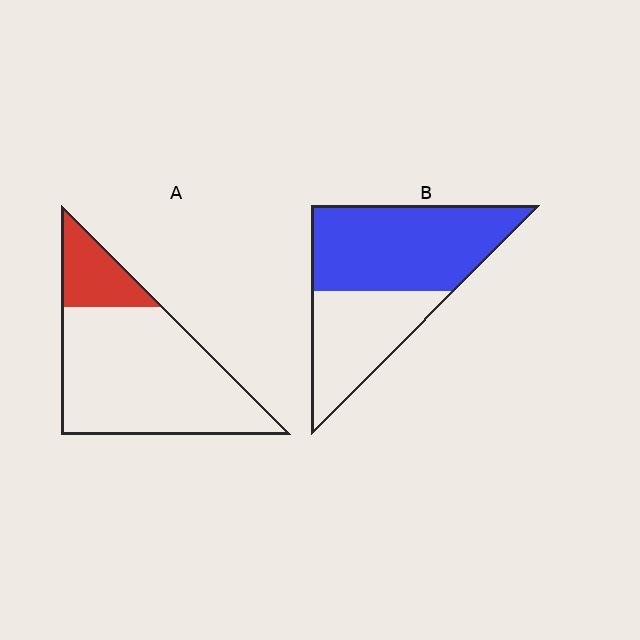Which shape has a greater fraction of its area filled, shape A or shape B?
Shape B.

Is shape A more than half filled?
No.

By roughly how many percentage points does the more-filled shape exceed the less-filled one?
By roughly 40 percentage points (B over A).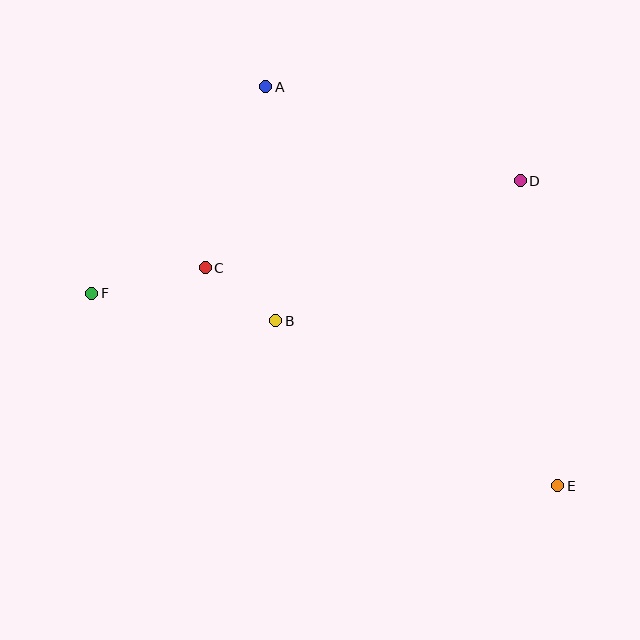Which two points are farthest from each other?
Points E and F are farthest from each other.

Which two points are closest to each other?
Points B and C are closest to each other.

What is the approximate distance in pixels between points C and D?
The distance between C and D is approximately 326 pixels.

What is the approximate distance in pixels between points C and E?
The distance between C and E is approximately 414 pixels.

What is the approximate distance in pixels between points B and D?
The distance between B and D is approximately 281 pixels.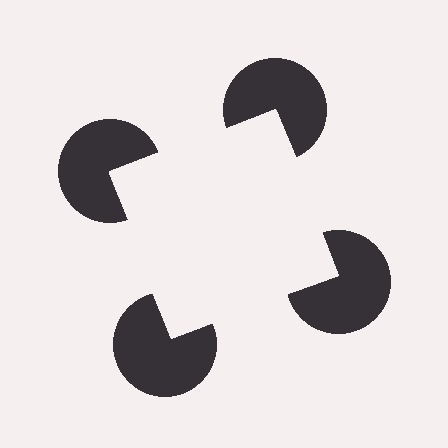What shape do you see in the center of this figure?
An illusory square — its edges are inferred from the aligned wedge cuts in the pac-man discs, not physically drawn.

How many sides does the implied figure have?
4 sides.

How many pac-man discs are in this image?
There are 4 — one at each vertex of the illusory square.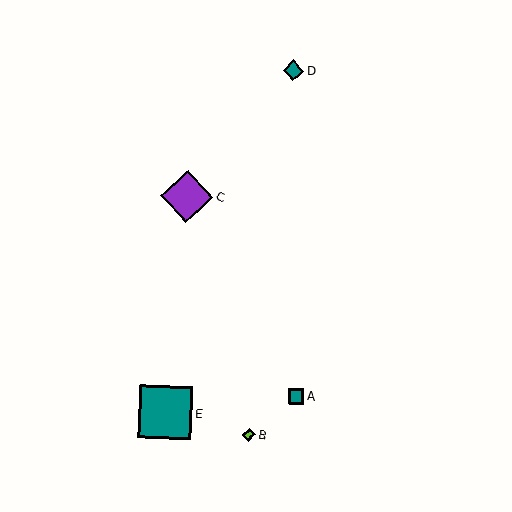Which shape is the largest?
The teal square (labeled E) is the largest.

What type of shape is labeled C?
Shape C is a purple diamond.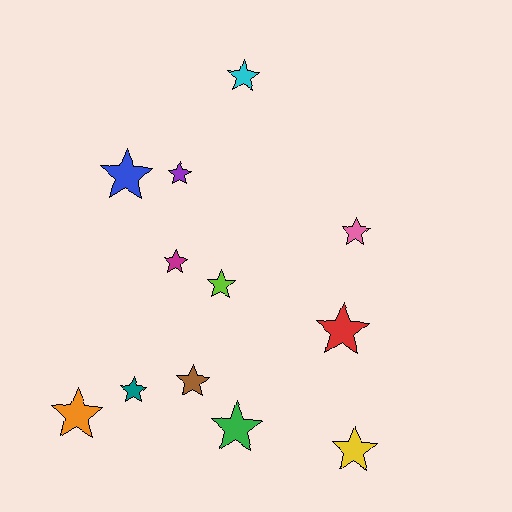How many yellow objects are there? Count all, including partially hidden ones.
There is 1 yellow object.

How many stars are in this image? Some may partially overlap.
There are 12 stars.